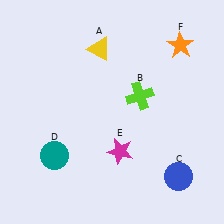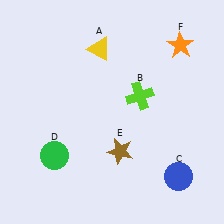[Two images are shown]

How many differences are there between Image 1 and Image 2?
There are 2 differences between the two images.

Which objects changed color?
D changed from teal to green. E changed from magenta to brown.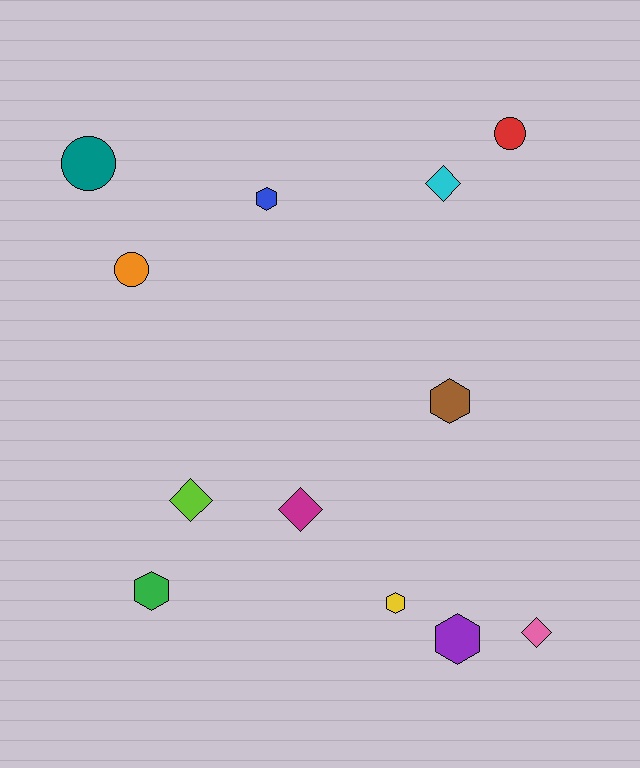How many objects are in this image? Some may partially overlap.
There are 12 objects.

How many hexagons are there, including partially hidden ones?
There are 5 hexagons.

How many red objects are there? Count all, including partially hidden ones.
There is 1 red object.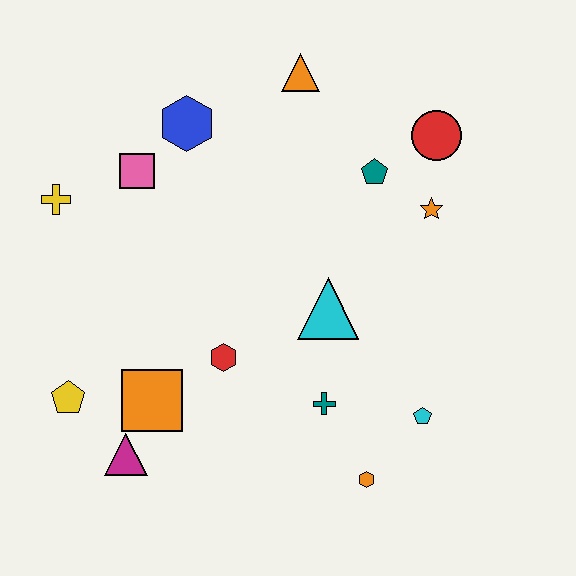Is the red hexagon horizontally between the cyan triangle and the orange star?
No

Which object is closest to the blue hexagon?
The pink square is closest to the blue hexagon.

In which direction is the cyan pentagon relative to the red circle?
The cyan pentagon is below the red circle.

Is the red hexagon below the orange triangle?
Yes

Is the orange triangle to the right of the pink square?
Yes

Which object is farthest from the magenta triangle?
The red circle is farthest from the magenta triangle.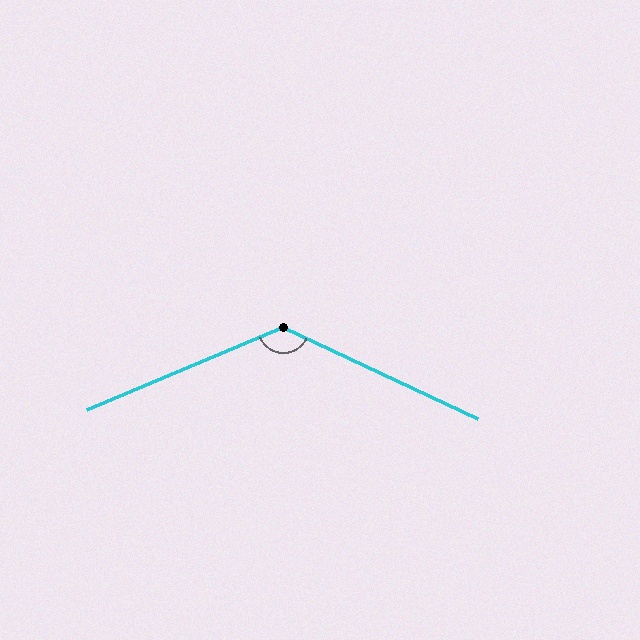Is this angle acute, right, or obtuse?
It is obtuse.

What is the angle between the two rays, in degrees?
Approximately 132 degrees.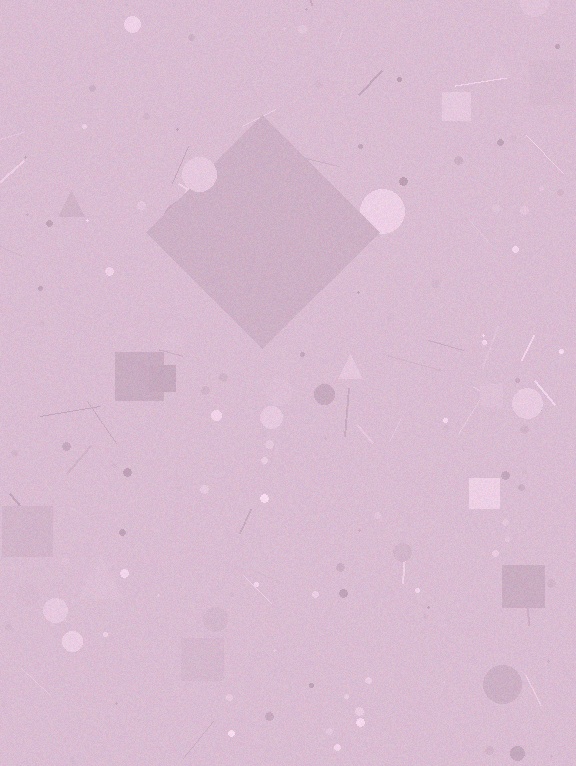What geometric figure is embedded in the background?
A diamond is embedded in the background.